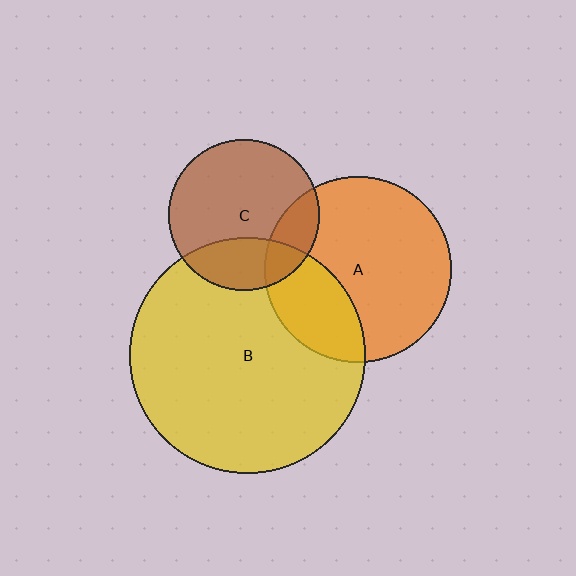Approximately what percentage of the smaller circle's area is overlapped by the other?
Approximately 25%.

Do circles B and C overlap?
Yes.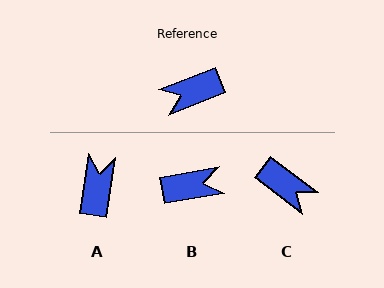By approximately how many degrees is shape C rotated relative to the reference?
Approximately 121 degrees counter-clockwise.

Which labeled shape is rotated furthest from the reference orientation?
B, about 168 degrees away.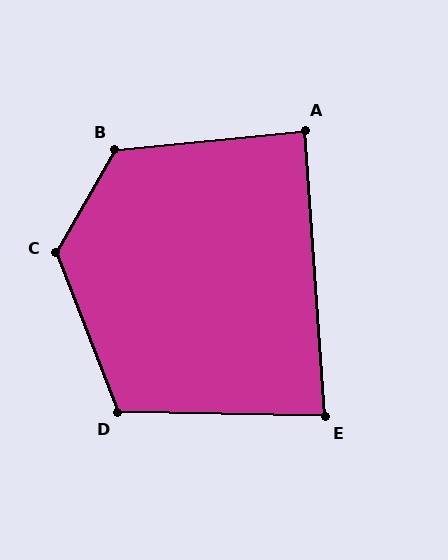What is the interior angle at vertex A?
Approximately 88 degrees (approximately right).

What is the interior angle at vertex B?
Approximately 125 degrees (obtuse).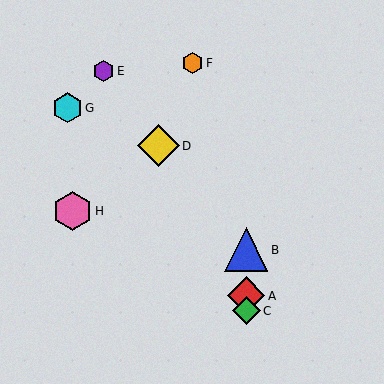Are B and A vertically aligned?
Yes, both are at x≈246.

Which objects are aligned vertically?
Objects A, B, C are aligned vertically.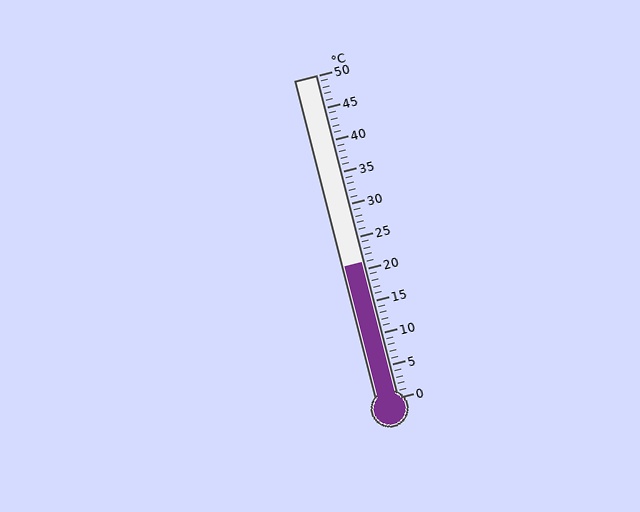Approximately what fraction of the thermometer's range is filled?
The thermometer is filled to approximately 40% of its range.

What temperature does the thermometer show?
The thermometer shows approximately 21°C.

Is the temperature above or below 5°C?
The temperature is above 5°C.